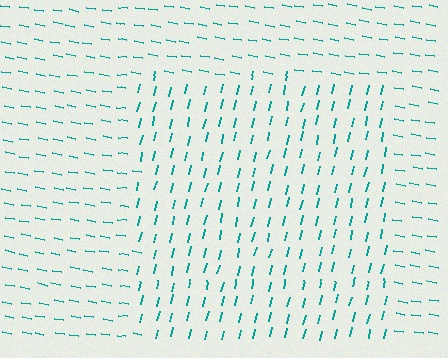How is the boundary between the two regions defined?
The boundary is defined purely by a change in line orientation (approximately 88 degrees difference). All lines are the same color and thickness.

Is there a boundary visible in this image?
Yes, there is a texture boundary formed by a change in line orientation.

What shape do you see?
I see a rectangle.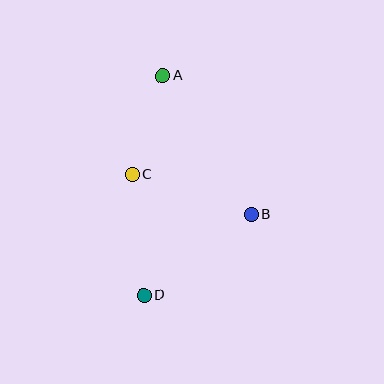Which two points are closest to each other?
Points A and C are closest to each other.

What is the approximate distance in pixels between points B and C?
The distance between B and C is approximately 126 pixels.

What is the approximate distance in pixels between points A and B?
The distance between A and B is approximately 165 pixels.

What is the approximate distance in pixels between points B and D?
The distance between B and D is approximately 134 pixels.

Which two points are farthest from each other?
Points A and D are farthest from each other.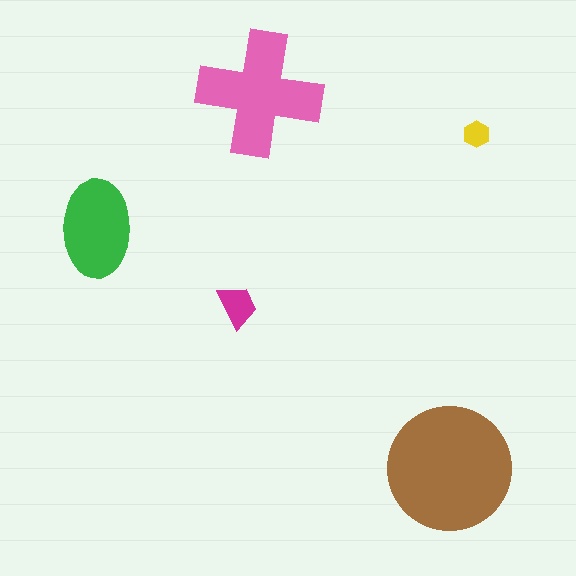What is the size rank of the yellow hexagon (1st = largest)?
5th.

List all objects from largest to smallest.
The brown circle, the pink cross, the green ellipse, the magenta trapezoid, the yellow hexagon.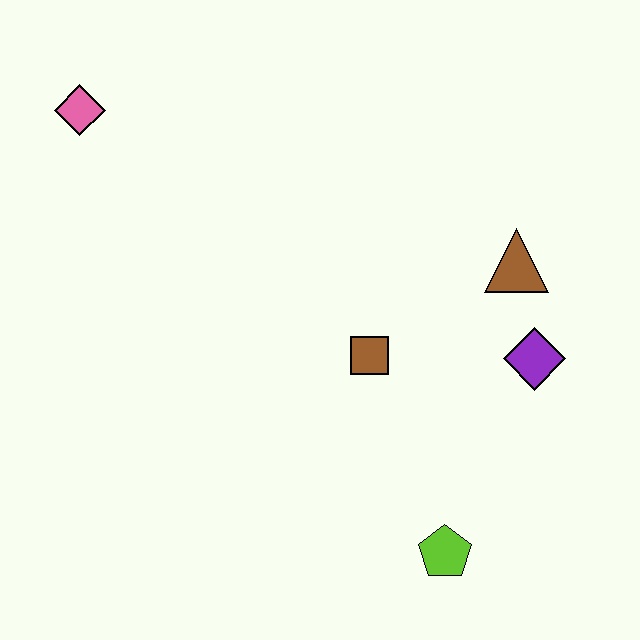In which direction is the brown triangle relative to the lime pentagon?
The brown triangle is above the lime pentagon.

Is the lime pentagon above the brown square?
No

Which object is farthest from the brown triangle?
The pink diamond is farthest from the brown triangle.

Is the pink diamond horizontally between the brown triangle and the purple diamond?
No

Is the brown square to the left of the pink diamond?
No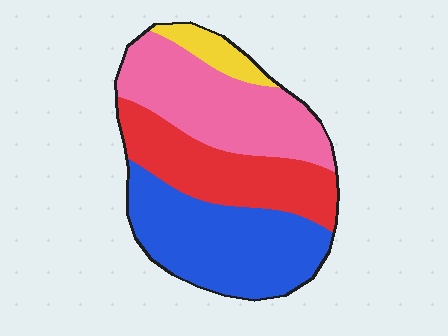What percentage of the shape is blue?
Blue covers roughly 35% of the shape.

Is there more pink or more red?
Pink.